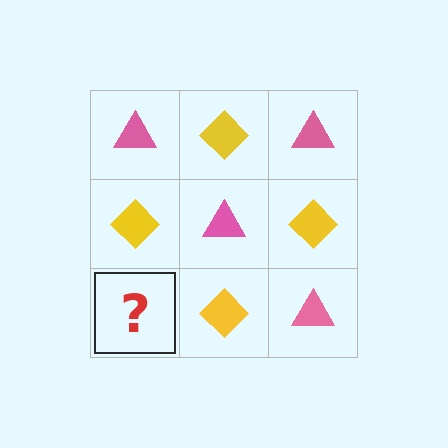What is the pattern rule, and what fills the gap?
The rule is that it alternates pink triangle and yellow diamond in a checkerboard pattern. The gap should be filled with a pink triangle.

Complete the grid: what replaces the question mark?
The question mark should be replaced with a pink triangle.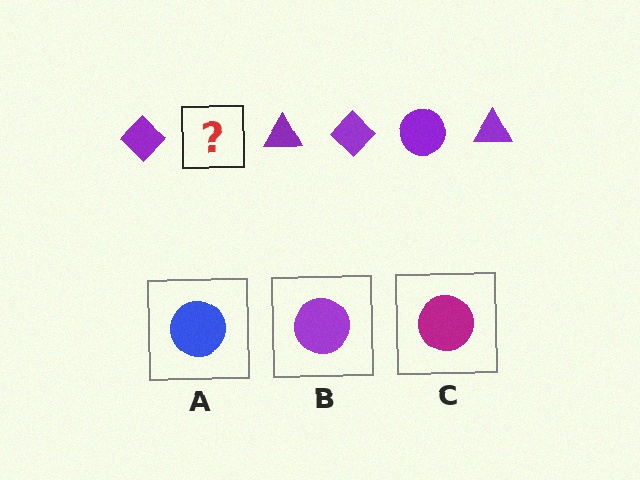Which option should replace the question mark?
Option B.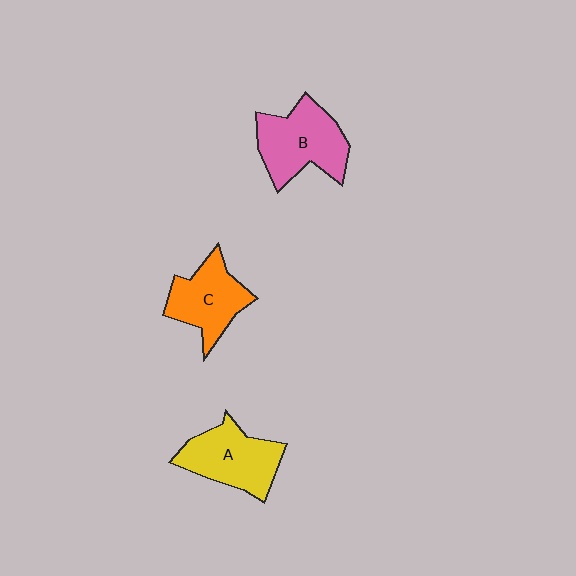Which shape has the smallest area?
Shape C (orange).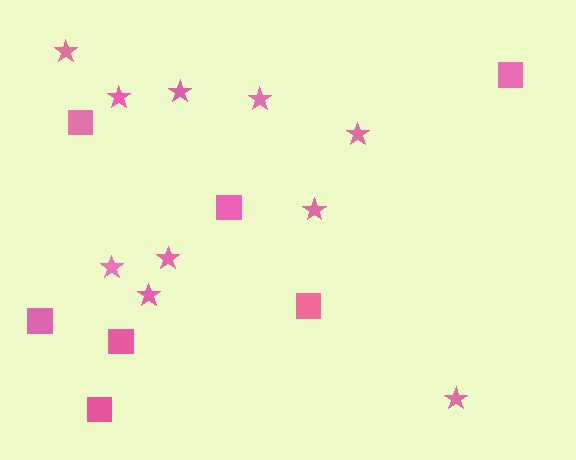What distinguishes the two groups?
There are 2 groups: one group of squares (7) and one group of stars (10).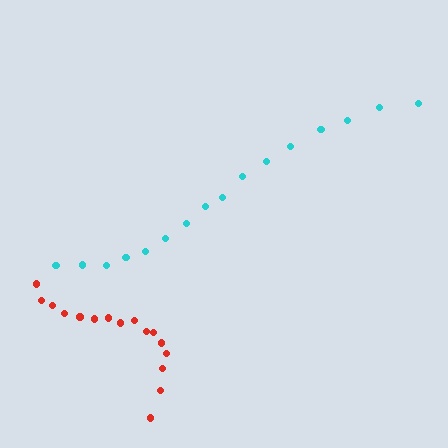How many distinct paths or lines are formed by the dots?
There are 2 distinct paths.